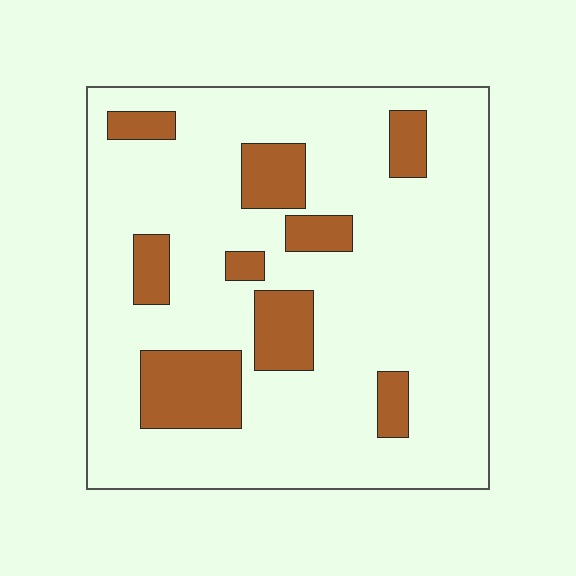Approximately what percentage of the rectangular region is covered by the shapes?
Approximately 20%.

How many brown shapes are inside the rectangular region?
9.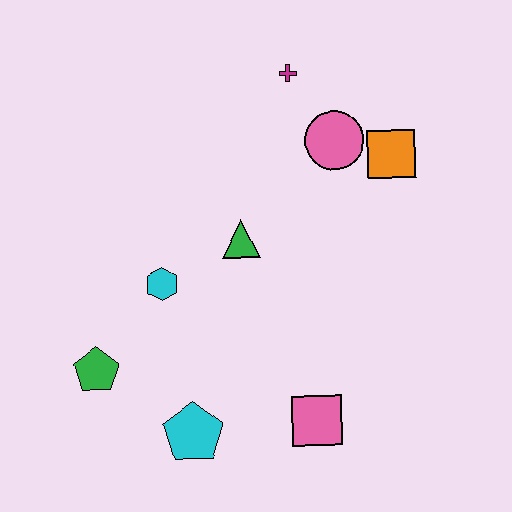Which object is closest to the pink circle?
The orange square is closest to the pink circle.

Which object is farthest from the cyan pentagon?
The magenta cross is farthest from the cyan pentagon.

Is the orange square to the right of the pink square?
Yes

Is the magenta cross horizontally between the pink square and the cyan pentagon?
Yes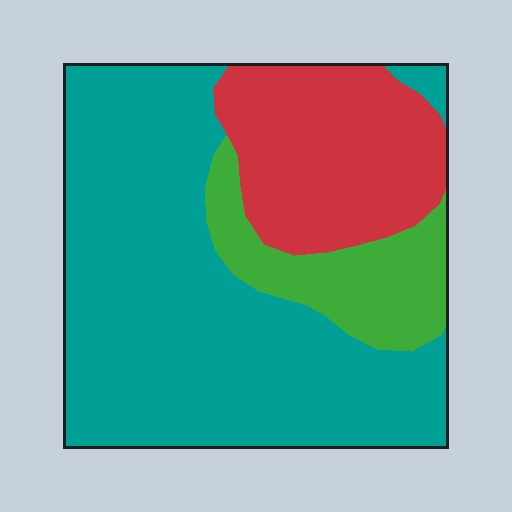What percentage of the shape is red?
Red covers around 25% of the shape.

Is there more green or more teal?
Teal.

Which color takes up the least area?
Green, at roughly 15%.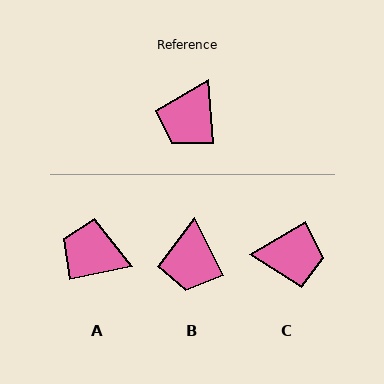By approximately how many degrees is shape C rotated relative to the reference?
Approximately 117 degrees counter-clockwise.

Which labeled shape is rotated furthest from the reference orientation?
C, about 117 degrees away.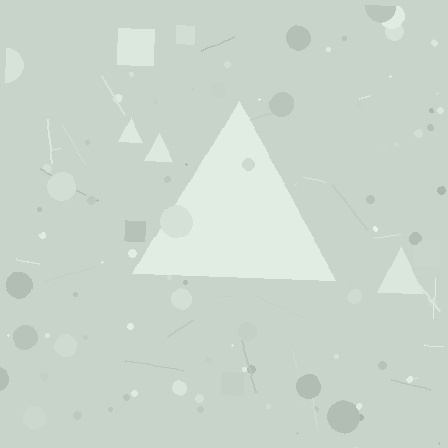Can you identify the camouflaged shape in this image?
The camouflaged shape is a triangle.